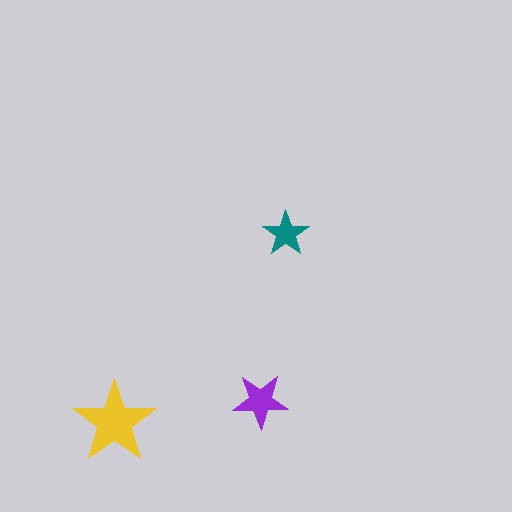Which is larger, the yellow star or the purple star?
The yellow one.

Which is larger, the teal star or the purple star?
The purple one.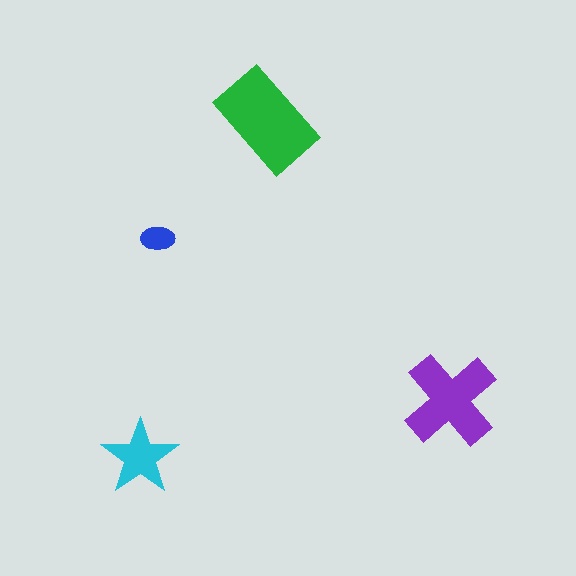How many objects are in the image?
There are 4 objects in the image.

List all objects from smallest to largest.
The blue ellipse, the cyan star, the purple cross, the green rectangle.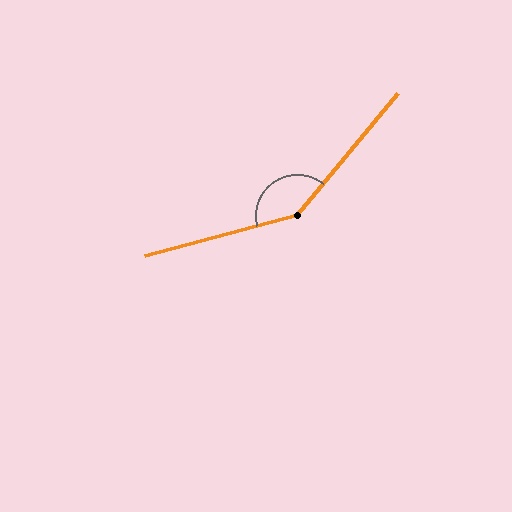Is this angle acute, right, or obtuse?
It is obtuse.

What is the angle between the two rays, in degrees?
Approximately 144 degrees.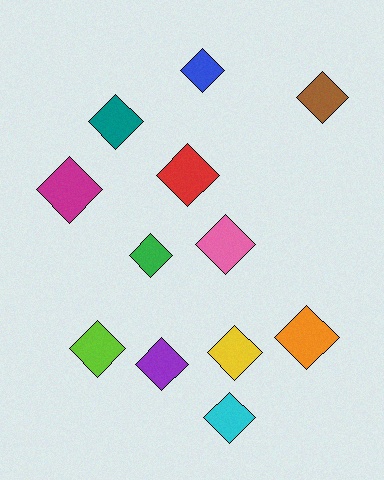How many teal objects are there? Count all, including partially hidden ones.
There is 1 teal object.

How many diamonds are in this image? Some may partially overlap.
There are 12 diamonds.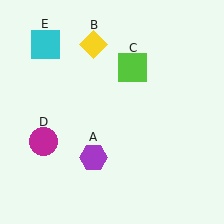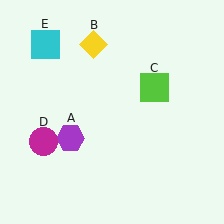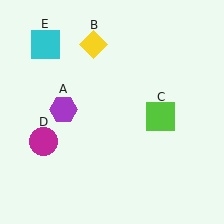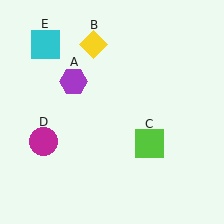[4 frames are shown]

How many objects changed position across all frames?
2 objects changed position: purple hexagon (object A), lime square (object C).